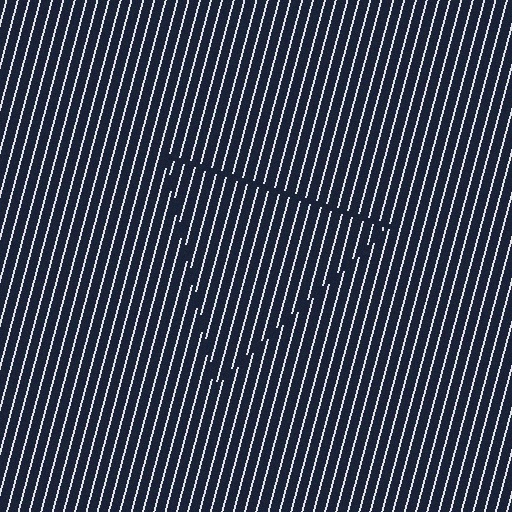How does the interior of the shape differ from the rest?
The interior of the shape contains the same grating, shifted by half a period — the contour is defined by the phase discontinuity where line-ends from the inner and outer gratings abut.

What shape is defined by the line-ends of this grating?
An illusory triangle. The interior of the shape contains the same grating, shifted by half a period — the contour is defined by the phase discontinuity where line-ends from the inner and outer gratings abut.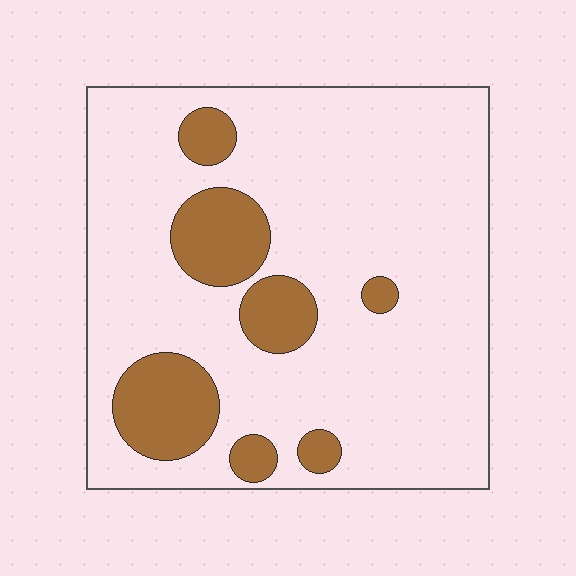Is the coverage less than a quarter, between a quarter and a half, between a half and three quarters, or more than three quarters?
Less than a quarter.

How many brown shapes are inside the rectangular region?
7.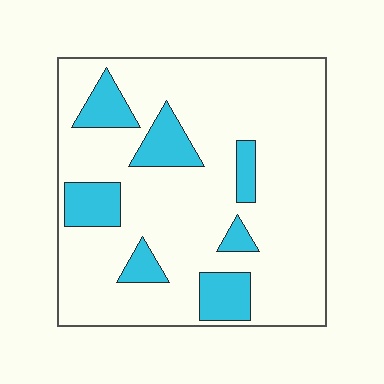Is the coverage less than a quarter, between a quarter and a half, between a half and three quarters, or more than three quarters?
Less than a quarter.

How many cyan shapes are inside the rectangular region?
7.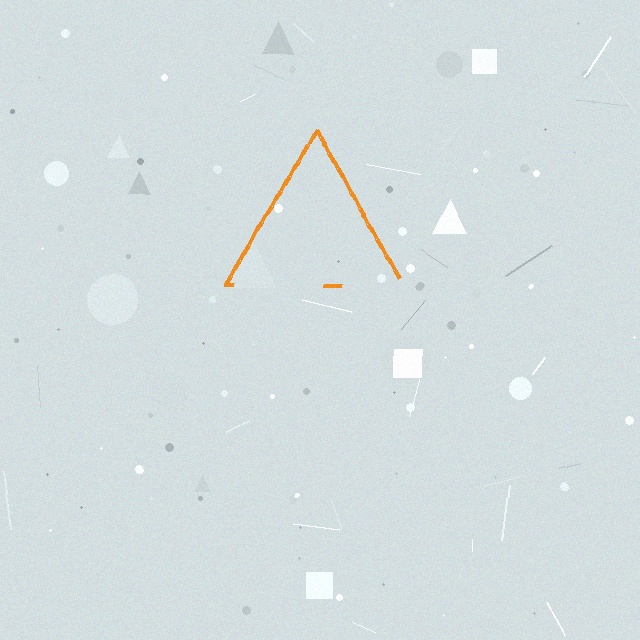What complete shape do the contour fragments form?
The contour fragments form a triangle.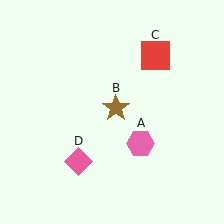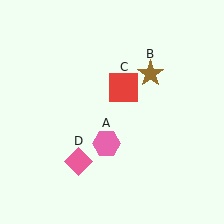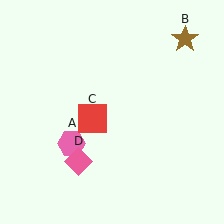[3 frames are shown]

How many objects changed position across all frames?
3 objects changed position: pink hexagon (object A), brown star (object B), red square (object C).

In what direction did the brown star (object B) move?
The brown star (object B) moved up and to the right.